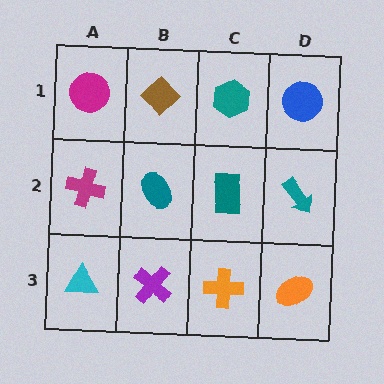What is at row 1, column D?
A blue circle.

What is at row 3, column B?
A purple cross.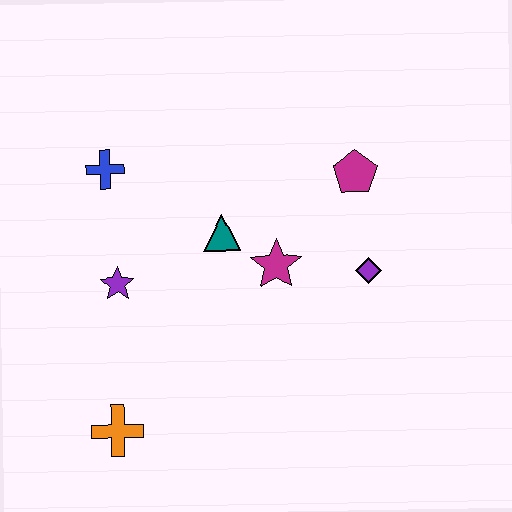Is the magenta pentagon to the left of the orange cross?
No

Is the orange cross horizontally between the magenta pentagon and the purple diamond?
No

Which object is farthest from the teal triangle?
The orange cross is farthest from the teal triangle.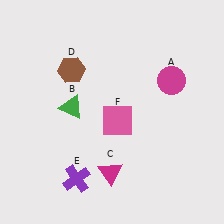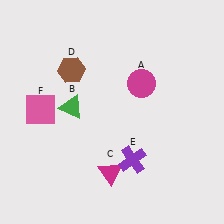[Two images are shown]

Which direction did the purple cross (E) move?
The purple cross (E) moved right.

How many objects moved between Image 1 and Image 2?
3 objects moved between the two images.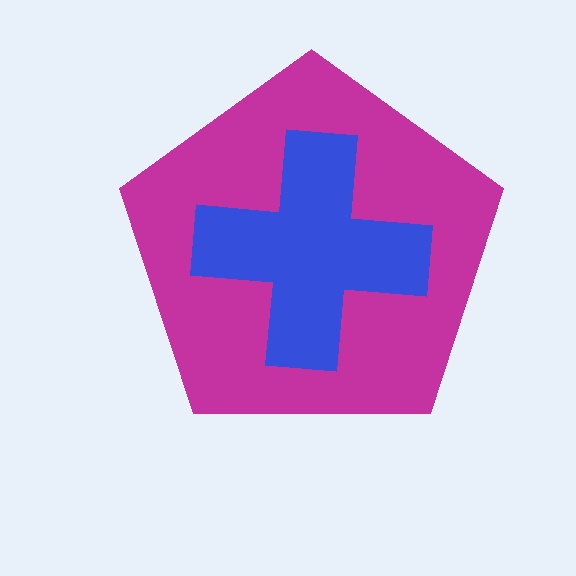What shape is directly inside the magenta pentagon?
The blue cross.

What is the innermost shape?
The blue cross.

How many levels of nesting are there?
2.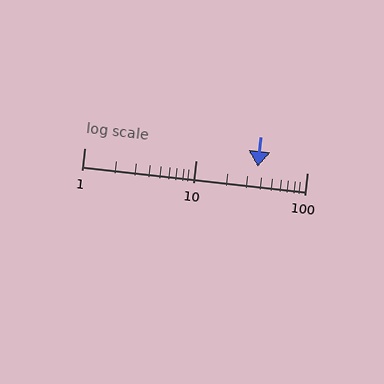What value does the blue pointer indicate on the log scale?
The pointer indicates approximately 36.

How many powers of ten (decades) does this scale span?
The scale spans 2 decades, from 1 to 100.